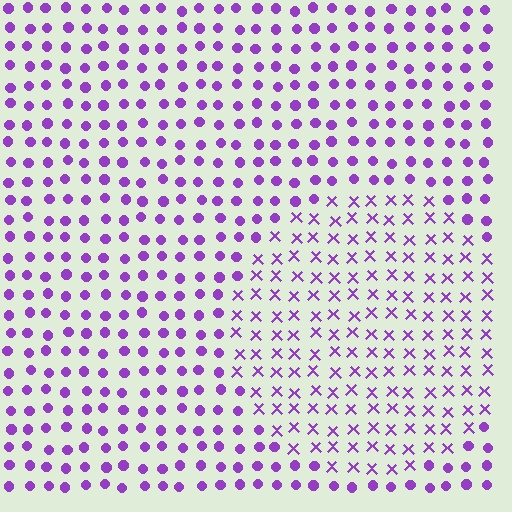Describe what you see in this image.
The image is filled with small purple elements arranged in a uniform grid. A circle-shaped region contains X marks, while the surrounding area contains circles. The boundary is defined purely by the change in element shape.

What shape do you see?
I see a circle.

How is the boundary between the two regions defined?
The boundary is defined by a change in element shape: X marks inside vs. circles outside. All elements share the same color and spacing.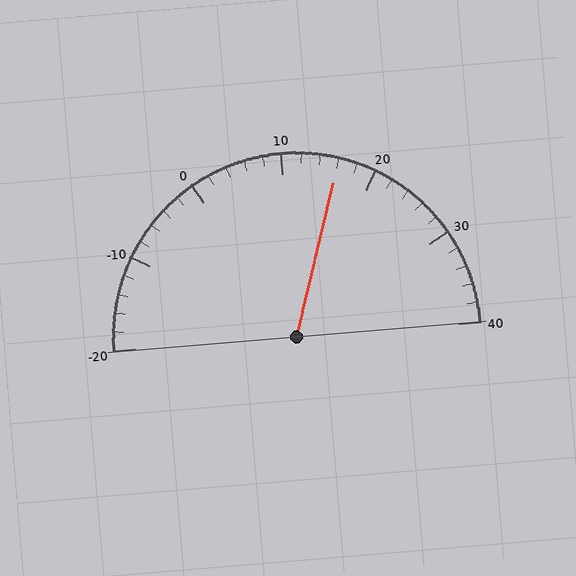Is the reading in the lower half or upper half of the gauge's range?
The reading is in the upper half of the range (-20 to 40).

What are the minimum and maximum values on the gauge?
The gauge ranges from -20 to 40.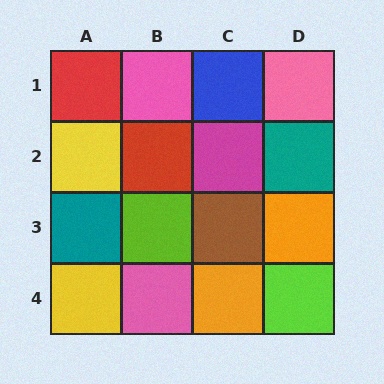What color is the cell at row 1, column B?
Pink.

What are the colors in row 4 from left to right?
Yellow, pink, orange, lime.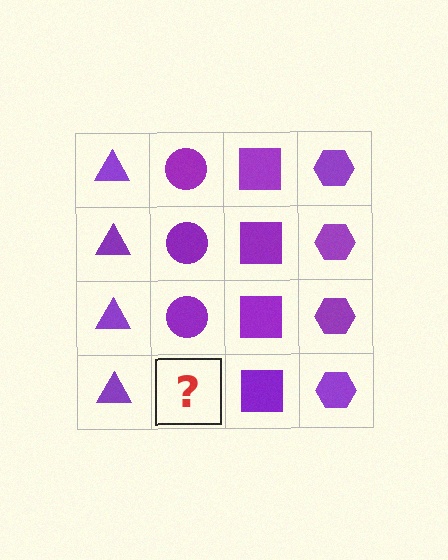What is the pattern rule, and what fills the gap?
The rule is that each column has a consistent shape. The gap should be filled with a purple circle.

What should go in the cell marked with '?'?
The missing cell should contain a purple circle.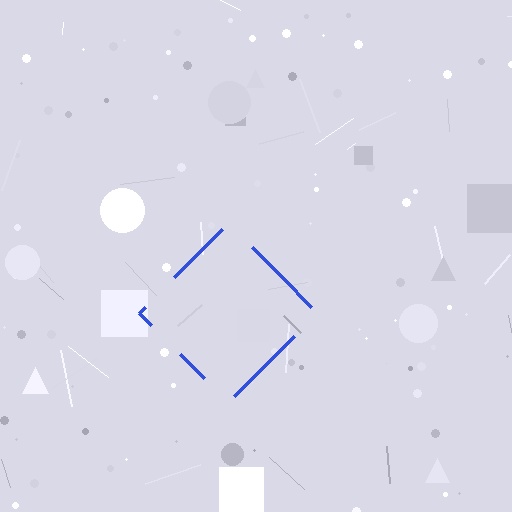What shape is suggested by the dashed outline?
The dashed outline suggests a diamond.